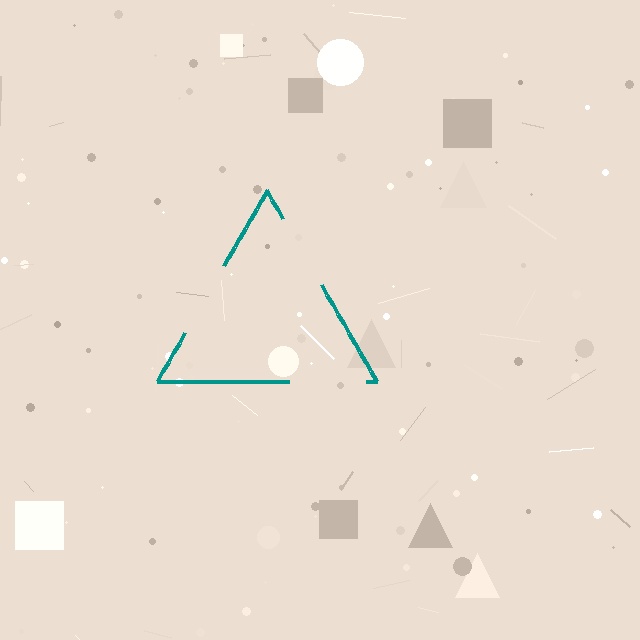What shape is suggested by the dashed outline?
The dashed outline suggests a triangle.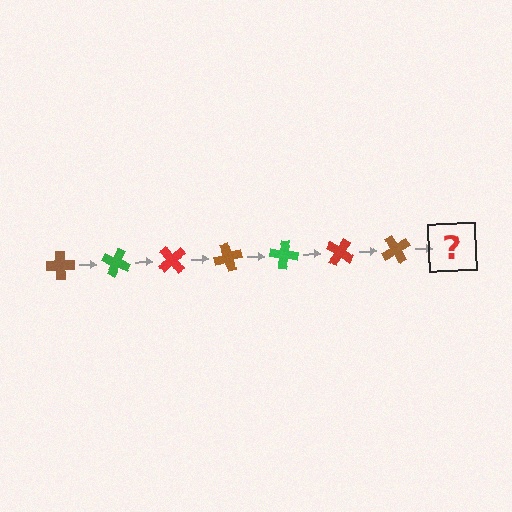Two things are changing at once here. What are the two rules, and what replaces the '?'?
The two rules are that it rotates 25 degrees each step and the color cycles through brown, green, and red. The '?' should be a green cross, rotated 175 degrees from the start.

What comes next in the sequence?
The next element should be a green cross, rotated 175 degrees from the start.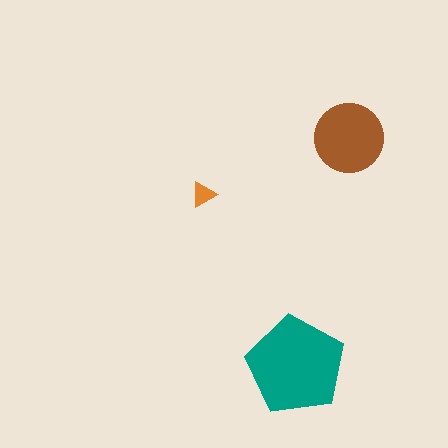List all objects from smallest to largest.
The orange triangle, the brown circle, the teal pentagon.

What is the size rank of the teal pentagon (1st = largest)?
1st.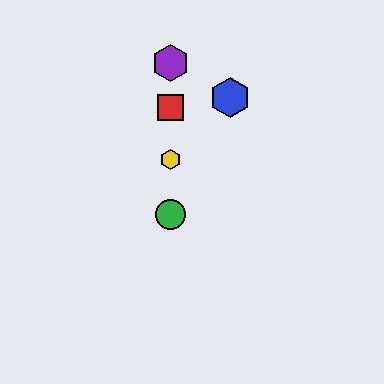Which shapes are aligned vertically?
The red square, the green circle, the yellow hexagon, the purple hexagon are aligned vertically.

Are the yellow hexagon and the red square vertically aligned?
Yes, both are at x≈170.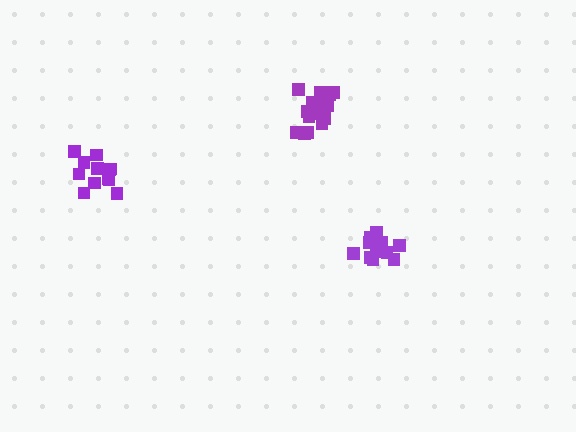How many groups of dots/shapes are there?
There are 3 groups.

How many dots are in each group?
Group 1: 17 dots, Group 2: 12 dots, Group 3: 12 dots (41 total).